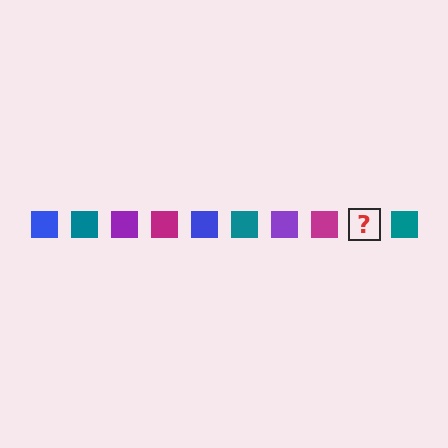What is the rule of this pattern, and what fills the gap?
The rule is that the pattern cycles through blue, teal, purple, magenta squares. The gap should be filled with a blue square.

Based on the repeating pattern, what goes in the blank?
The blank should be a blue square.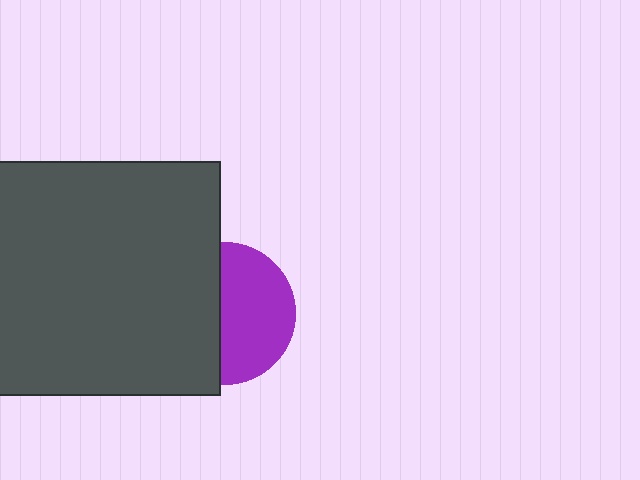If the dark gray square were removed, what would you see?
You would see the complete purple circle.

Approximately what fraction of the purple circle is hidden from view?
Roughly 47% of the purple circle is hidden behind the dark gray square.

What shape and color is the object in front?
The object in front is a dark gray square.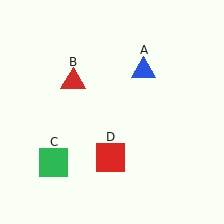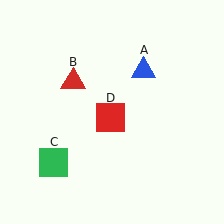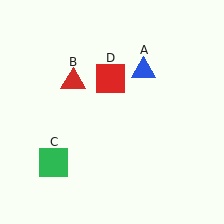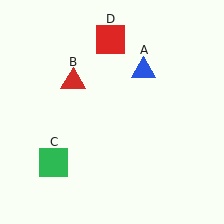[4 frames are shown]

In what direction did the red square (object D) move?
The red square (object D) moved up.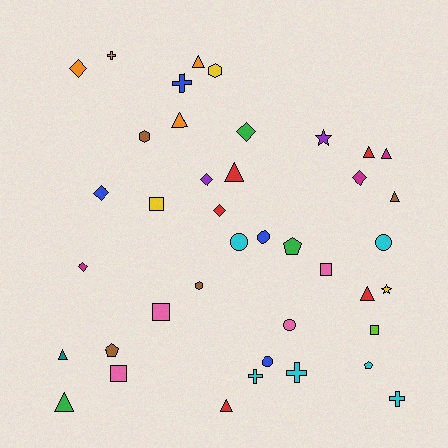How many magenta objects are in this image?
There are 3 magenta objects.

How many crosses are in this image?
There are 5 crosses.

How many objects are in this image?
There are 40 objects.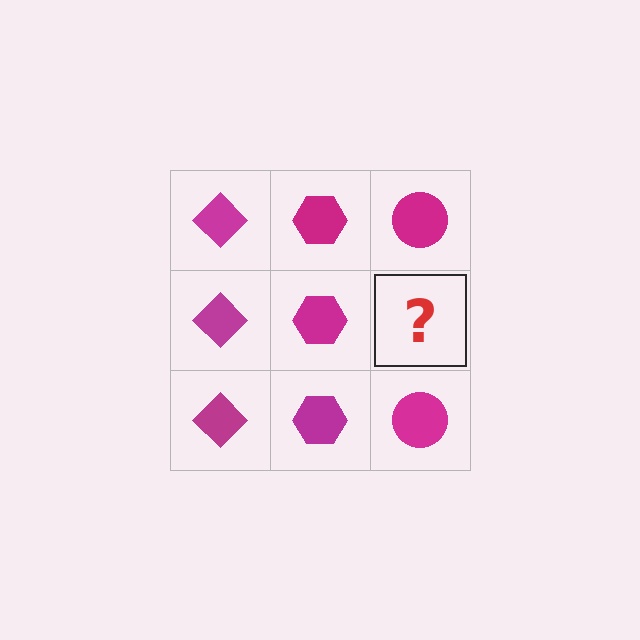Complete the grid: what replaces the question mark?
The question mark should be replaced with a magenta circle.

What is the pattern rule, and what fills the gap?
The rule is that each column has a consistent shape. The gap should be filled with a magenta circle.